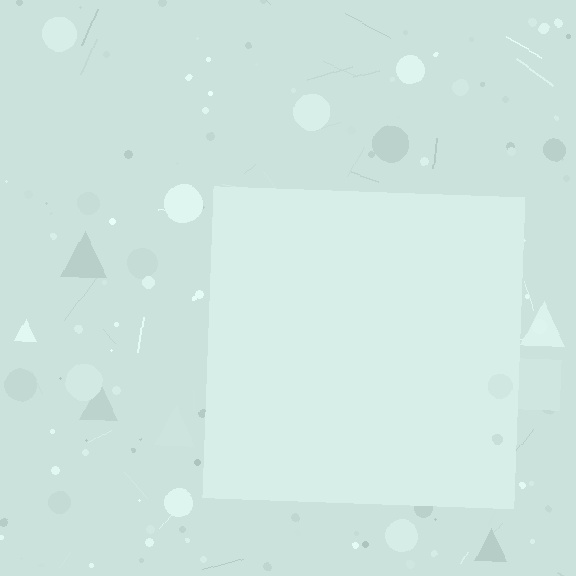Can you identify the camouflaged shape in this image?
The camouflaged shape is a square.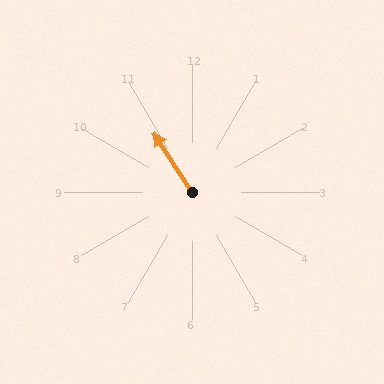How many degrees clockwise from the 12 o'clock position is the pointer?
Approximately 327 degrees.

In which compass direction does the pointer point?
Northwest.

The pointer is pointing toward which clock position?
Roughly 11 o'clock.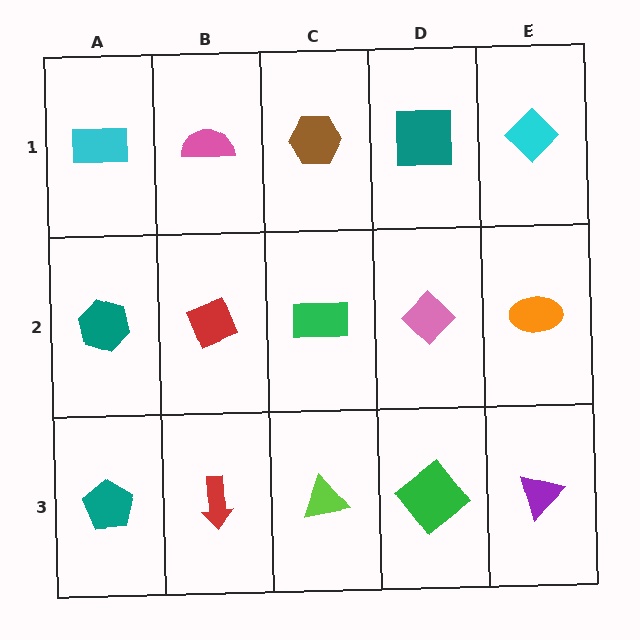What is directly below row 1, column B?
A red diamond.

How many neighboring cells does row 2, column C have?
4.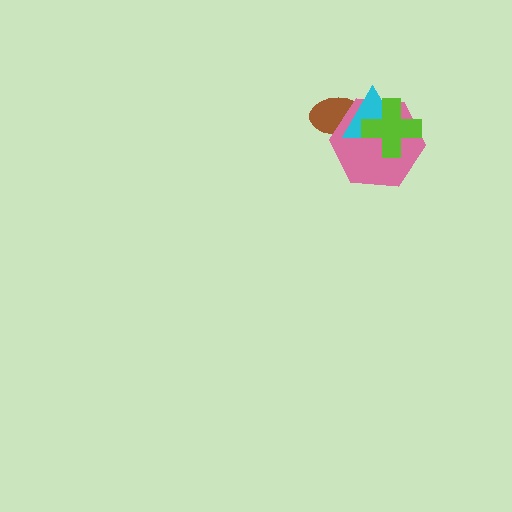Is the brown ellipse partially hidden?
Yes, it is partially covered by another shape.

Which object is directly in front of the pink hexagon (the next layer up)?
The cyan triangle is directly in front of the pink hexagon.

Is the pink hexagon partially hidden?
Yes, it is partially covered by another shape.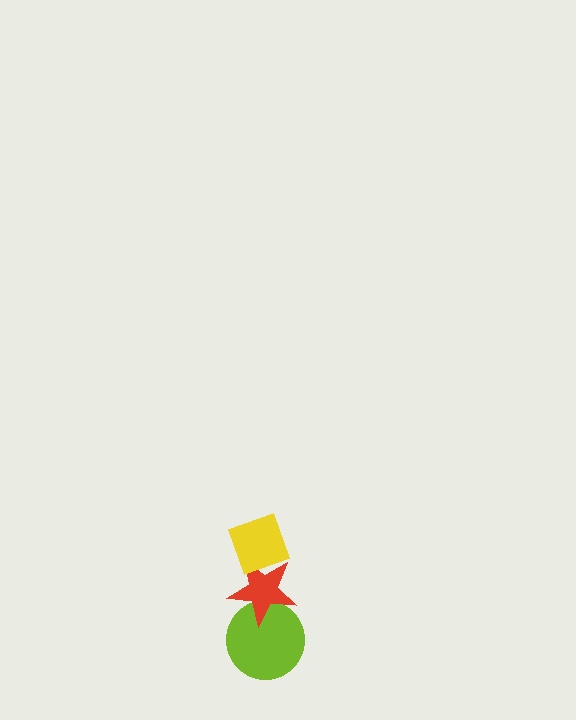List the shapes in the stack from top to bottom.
From top to bottom: the yellow diamond, the red star, the lime circle.